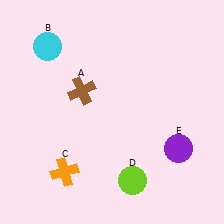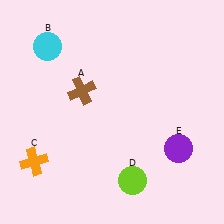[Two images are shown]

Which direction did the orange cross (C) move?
The orange cross (C) moved left.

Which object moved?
The orange cross (C) moved left.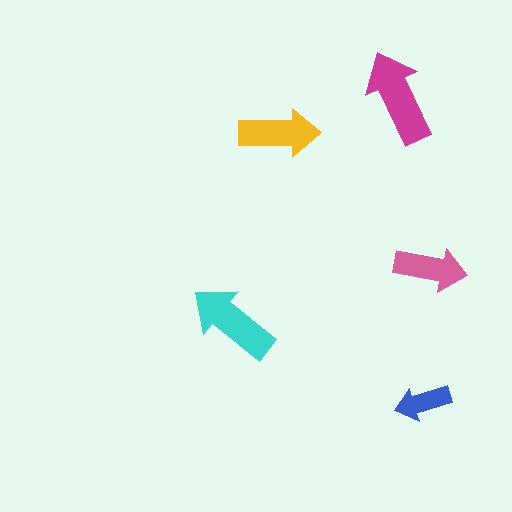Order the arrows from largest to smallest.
the magenta one, the cyan one, the yellow one, the pink one, the blue one.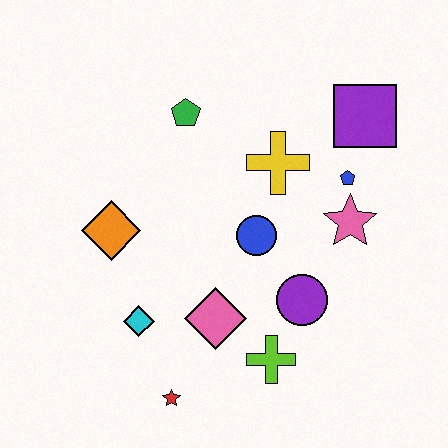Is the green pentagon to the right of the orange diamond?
Yes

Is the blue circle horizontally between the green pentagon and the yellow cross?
Yes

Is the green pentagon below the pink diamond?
No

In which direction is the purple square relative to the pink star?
The purple square is above the pink star.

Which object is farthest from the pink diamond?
The purple square is farthest from the pink diamond.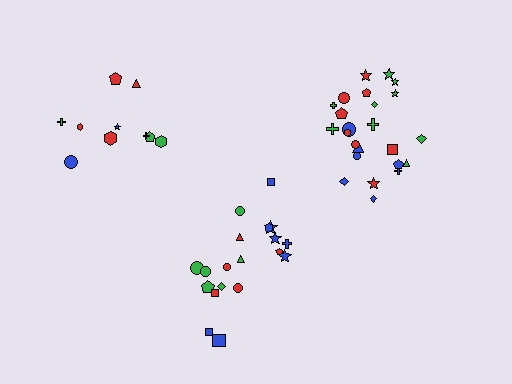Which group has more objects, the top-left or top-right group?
The top-right group.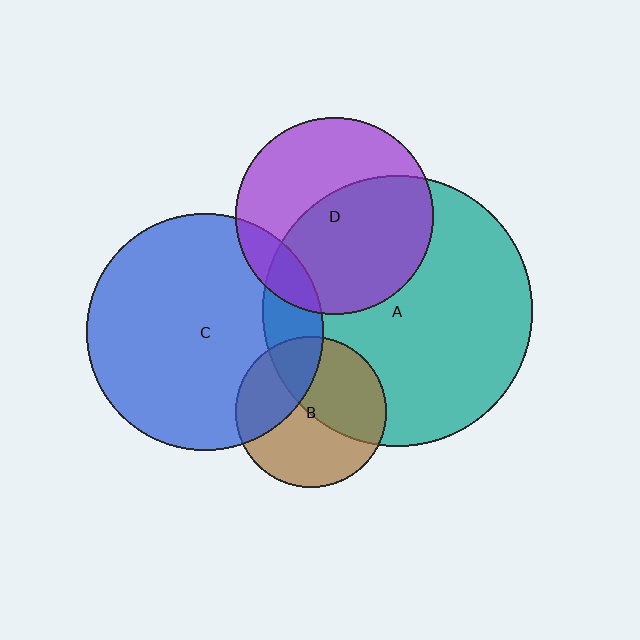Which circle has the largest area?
Circle A (teal).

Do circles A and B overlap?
Yes.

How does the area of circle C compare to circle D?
Approximately 1.4 times.